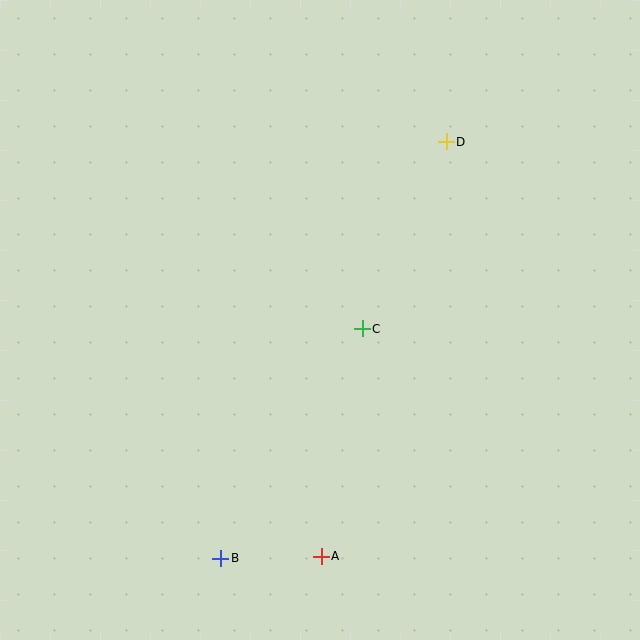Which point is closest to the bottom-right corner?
Point A is closest to the bottom-right corner.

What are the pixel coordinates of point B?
Point B is at (221, 558).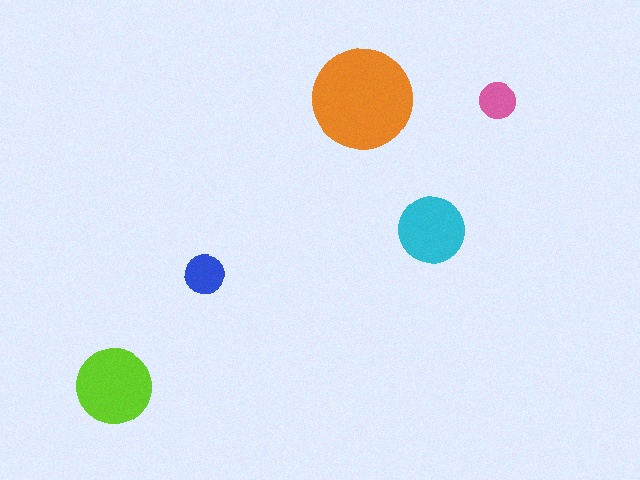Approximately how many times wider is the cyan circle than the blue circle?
About 1.5 times wider.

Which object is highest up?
The orange circle is topmost.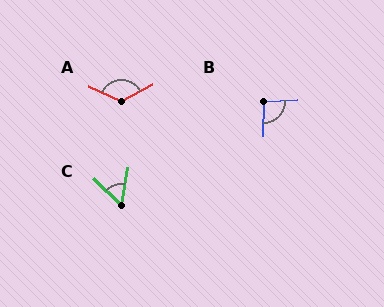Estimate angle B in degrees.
Approximately 94 degrees.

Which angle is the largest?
A, at approximately 125 degrees.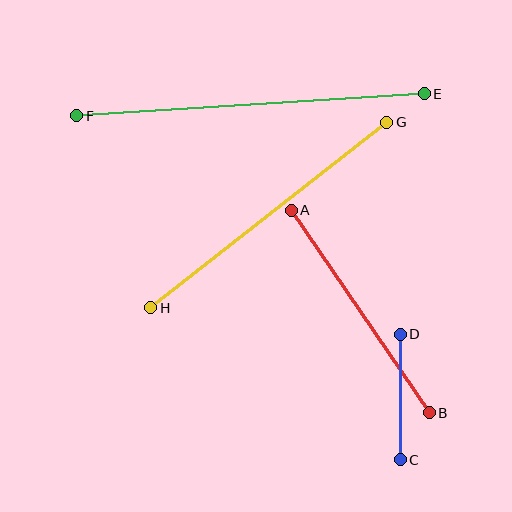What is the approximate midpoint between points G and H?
The midpoint is at approximately (269, 215) pixels.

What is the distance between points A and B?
The distance is approximately 245 pixels.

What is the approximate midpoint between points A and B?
The midpoint is at approximately (360, 312) pixels.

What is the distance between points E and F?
The distance is approximately 348 pixels.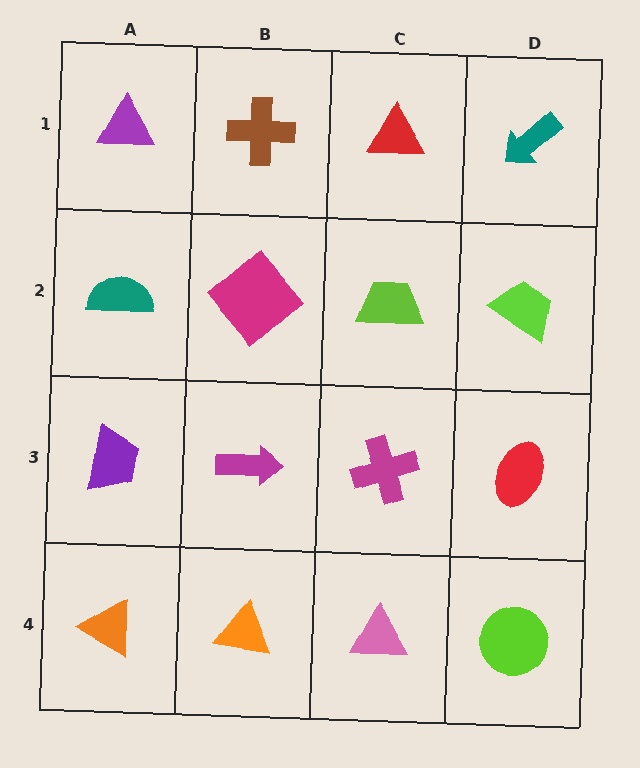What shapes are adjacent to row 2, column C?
A red triangle (row 1, column C), a magenta cross (row 3, column C), a magenta diamond (row 2, column B), a lime trapezoid (row 2, column D).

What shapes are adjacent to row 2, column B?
A brown cross (row 1, column B), a magenta arrow (row 3, column B), a teal semicircle (row 2, column A), a lime trapezoid (row 2, column C).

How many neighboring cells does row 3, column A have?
3.